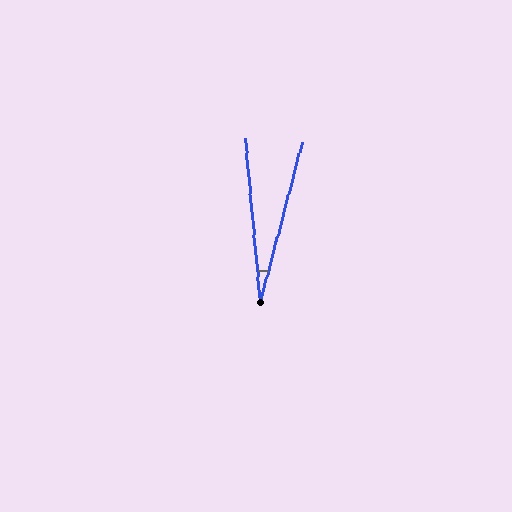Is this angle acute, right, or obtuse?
It is acute.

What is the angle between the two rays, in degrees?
Approximately 20 degrees.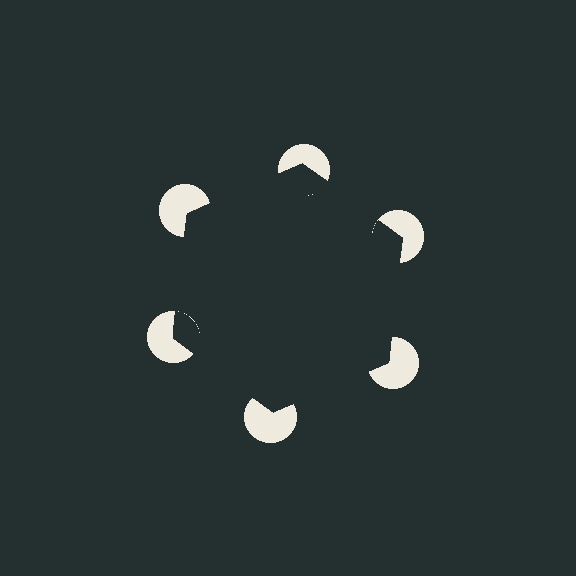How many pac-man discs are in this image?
There are 6 — one at each vertex of the illusory hexagon.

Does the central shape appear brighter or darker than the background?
It typically appears slightly darker than the background, even though no actual brightness change is drawn.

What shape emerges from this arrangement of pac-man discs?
An illusory hexagon — its edges are inferred from the aligned wedge cuts in the pac-man discs, not physically drawn.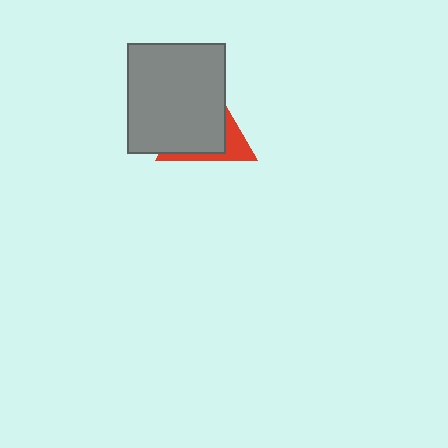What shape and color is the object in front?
The object in front is a gray rectangle.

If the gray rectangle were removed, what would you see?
You would see the complete red triangle.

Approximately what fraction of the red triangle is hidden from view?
Roughly 68% of the red triangle is hidden behind the gray rectangle.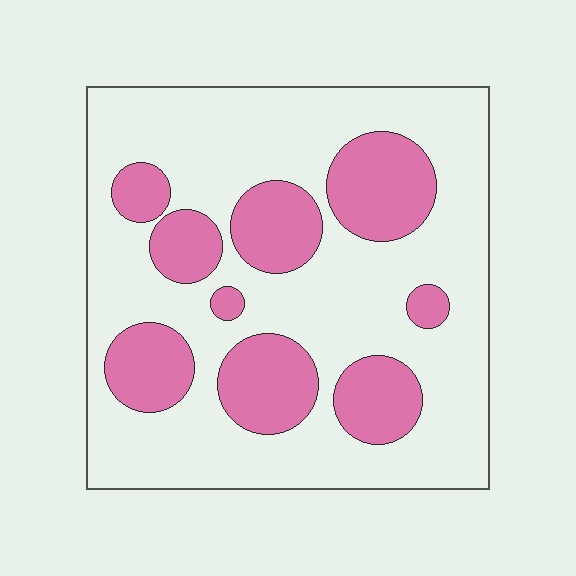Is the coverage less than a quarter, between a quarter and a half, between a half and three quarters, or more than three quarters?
Between a quarter and a half.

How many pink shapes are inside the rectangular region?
9.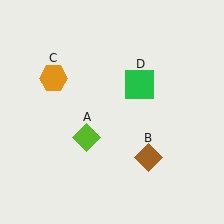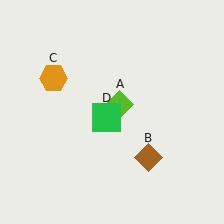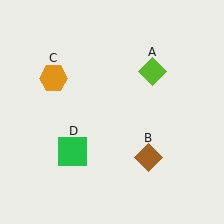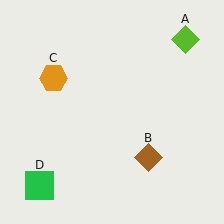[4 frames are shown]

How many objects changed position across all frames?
2 objects changed position: lime diamond (object A), green square (object D).